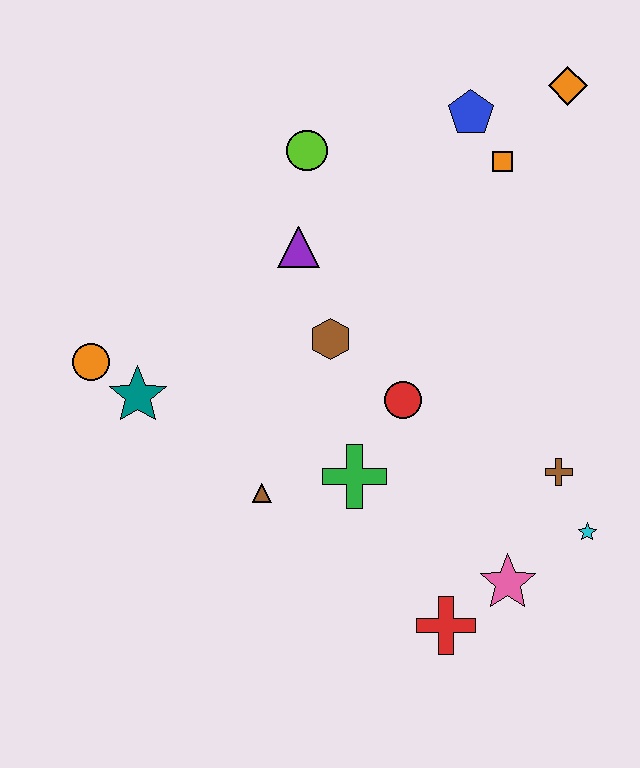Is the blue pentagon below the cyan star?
No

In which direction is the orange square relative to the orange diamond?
The orange square is below the orange diamond.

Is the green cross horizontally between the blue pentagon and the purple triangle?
Yes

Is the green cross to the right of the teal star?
Yes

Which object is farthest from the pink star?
The orange diamond is farthest from the pink star.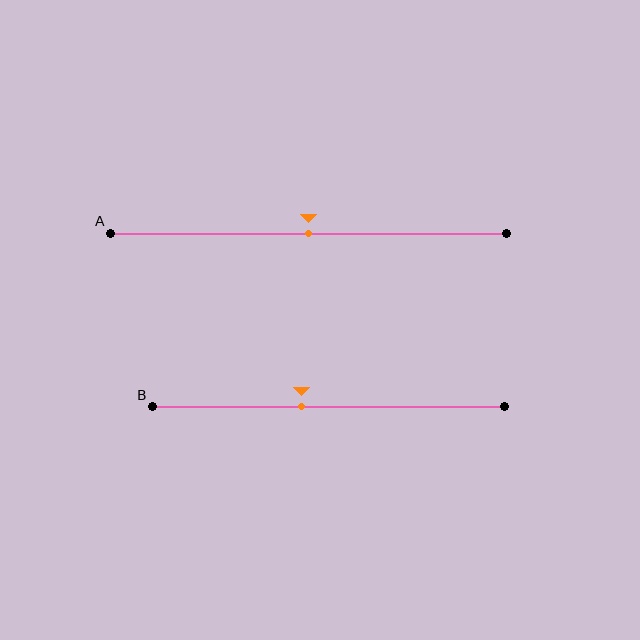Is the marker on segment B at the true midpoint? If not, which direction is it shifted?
No, the marker on segment B is shifted to the left by about 8% of the segment length.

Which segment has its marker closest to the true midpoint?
Segment A has its marker closest to the true midpoint.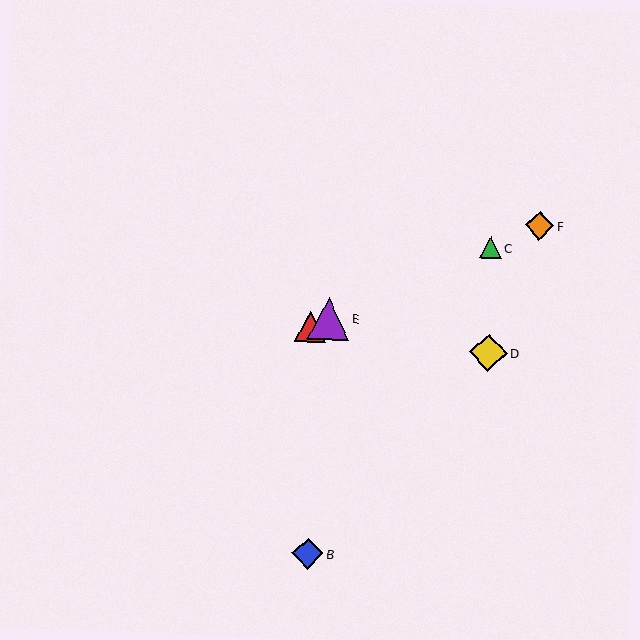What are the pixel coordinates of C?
Object C is at (490, 248).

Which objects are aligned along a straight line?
Objects A, C, E, F are aligned along a straight line.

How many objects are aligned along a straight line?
4 objects (A, C, E, F) are aligned along a straight line.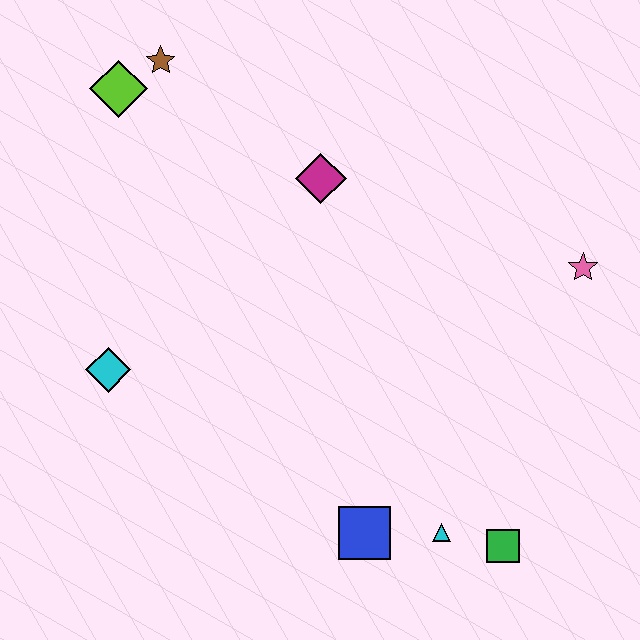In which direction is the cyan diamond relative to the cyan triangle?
The cyan diamond is to the left of the cyan triangle.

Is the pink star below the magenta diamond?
Yes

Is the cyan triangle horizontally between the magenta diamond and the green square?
Yes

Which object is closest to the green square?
The cyan triangle is closest to the green square.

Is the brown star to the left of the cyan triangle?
Yes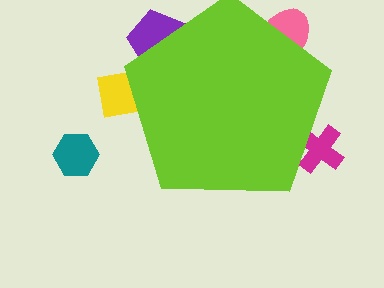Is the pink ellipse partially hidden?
Yes, the pink ellipse is partially hidden behind the lime pentagon.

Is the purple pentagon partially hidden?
Yes, the purple pentagon is partially hidden behind the lime pentagon.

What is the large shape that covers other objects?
A lime pentagon.